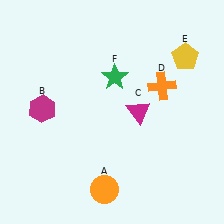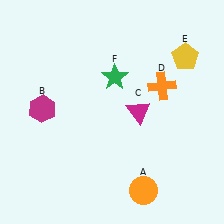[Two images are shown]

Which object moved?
The orange circle (A) moved right.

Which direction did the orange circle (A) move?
The orange circle (A) moved right.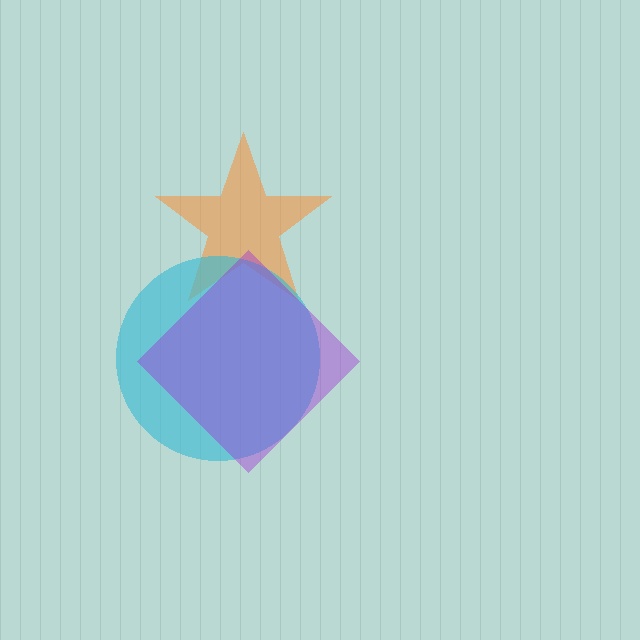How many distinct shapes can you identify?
There are 3 distinct shapes: an orange star, a cyan circle, a purple diamond.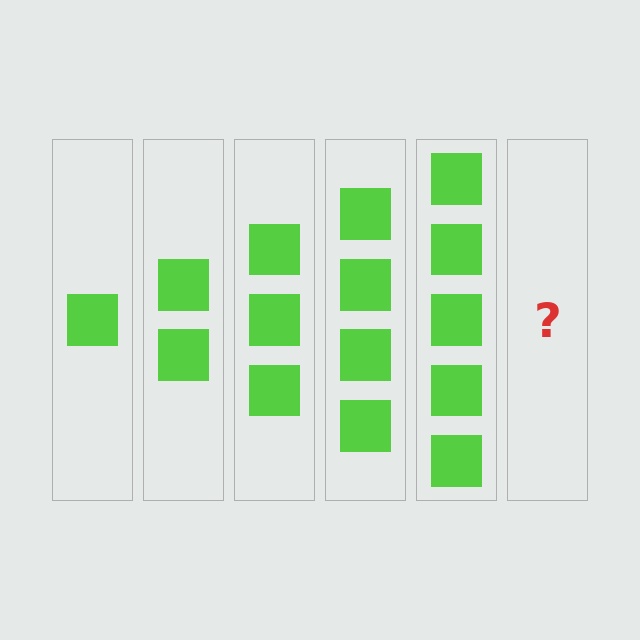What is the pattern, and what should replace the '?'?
The pattern is that each step adds one more square. The '?' should be 6 squares.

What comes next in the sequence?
The next element should be 6 squares.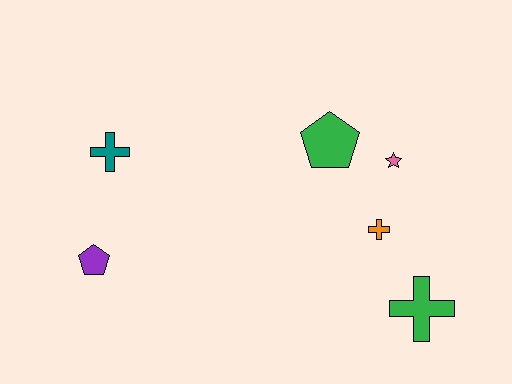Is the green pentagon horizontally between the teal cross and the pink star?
Yes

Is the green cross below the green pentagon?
Yes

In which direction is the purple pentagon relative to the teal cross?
The purple pentagon is below the teal cross.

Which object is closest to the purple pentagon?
The teal cross is closest to the purple pentagon.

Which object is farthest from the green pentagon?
The purple pentagon is farthest from the green pentagon.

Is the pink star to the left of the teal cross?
No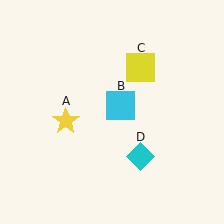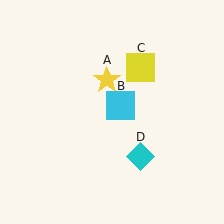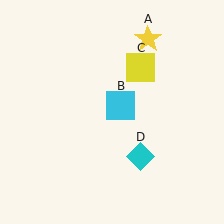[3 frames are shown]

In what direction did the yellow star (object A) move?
The yellow star (object A) moved up and to the right.